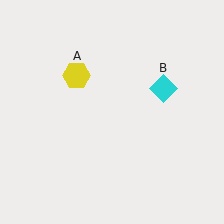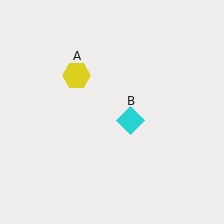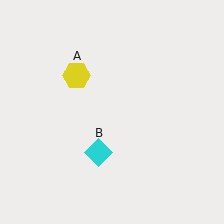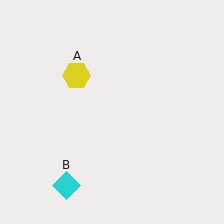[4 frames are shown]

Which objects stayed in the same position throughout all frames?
Yellow hexagon (object A) remained stationary.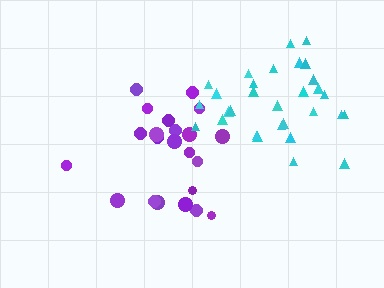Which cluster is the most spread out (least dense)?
Cyan.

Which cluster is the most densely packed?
Purple.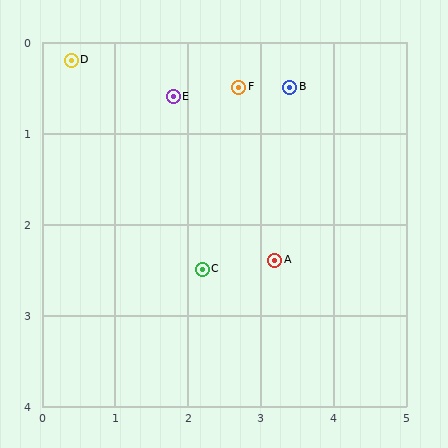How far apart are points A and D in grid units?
Points A and D are about 3.6 grid units apart.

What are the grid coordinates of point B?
Point B is at approximately (3.4, 0.5).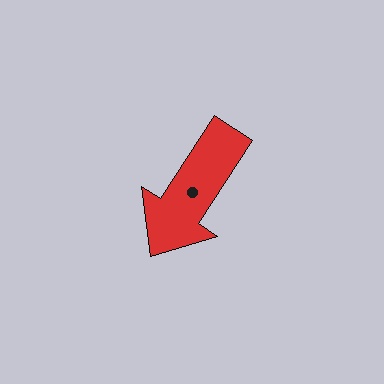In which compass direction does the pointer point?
Southwest.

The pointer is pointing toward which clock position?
Roughly 7 o'clock.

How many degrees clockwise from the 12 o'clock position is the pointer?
Approximately 213 degrees.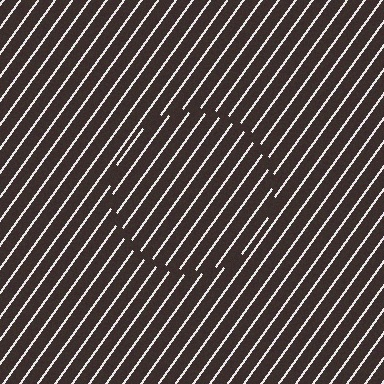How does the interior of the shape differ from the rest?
The interior of the shape contains the same grating, shifted by half a period — the contour is defined by the phase discontinuity where line-ends from the inner and outer gratings abut.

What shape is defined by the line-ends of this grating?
An illusory circle. The interior of the shape contains the same grating, shifted by half a period — the contour is defined by the phase discontinuity where line-ends from the inner and outer gratings abut.